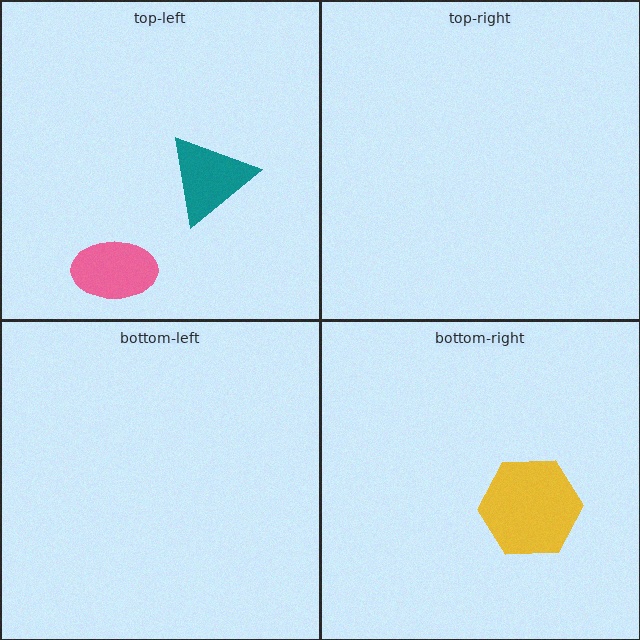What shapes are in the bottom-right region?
The yellow hexagon.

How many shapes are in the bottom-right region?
1.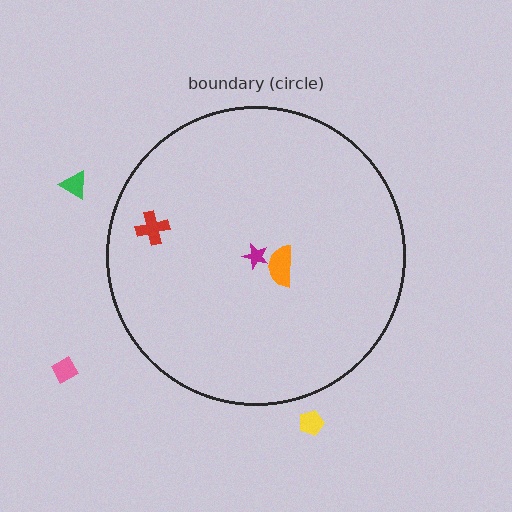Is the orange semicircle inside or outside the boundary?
Inside.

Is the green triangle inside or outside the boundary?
Outside.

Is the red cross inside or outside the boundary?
Inside.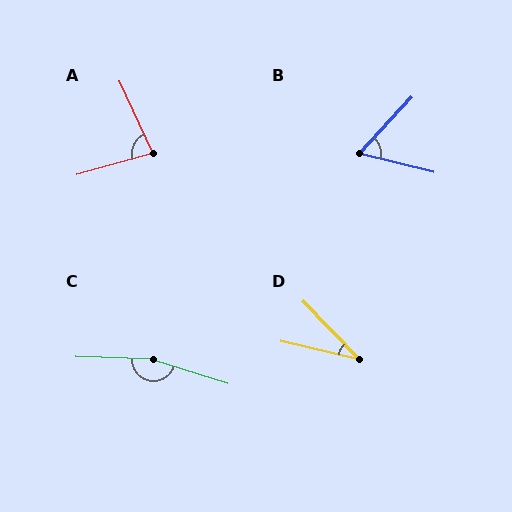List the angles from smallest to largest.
D (33°), B (61°), A (81°), C (165°).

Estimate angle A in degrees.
Approximately 81 degrees.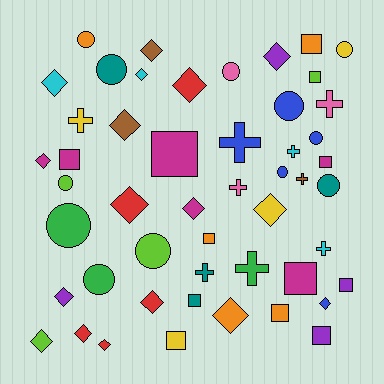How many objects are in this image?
There are 50 objects.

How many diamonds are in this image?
There are 17 diamonds.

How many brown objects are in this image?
There are 3 brown objects.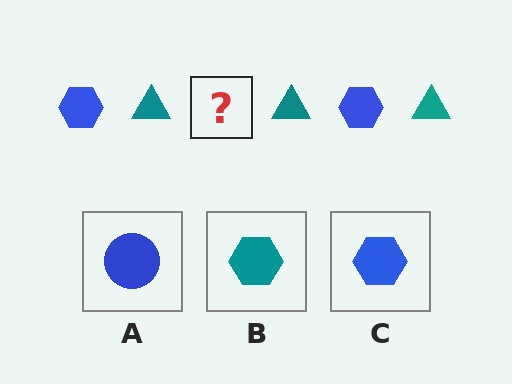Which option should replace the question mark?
Option C.